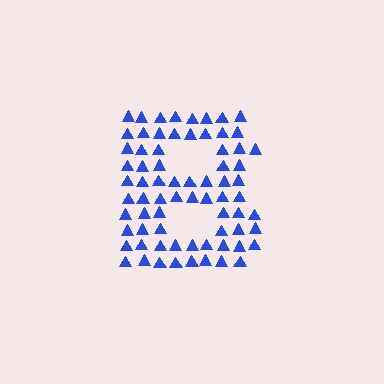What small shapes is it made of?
It is made of small triangles.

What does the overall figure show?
The overall figure shows the letter B.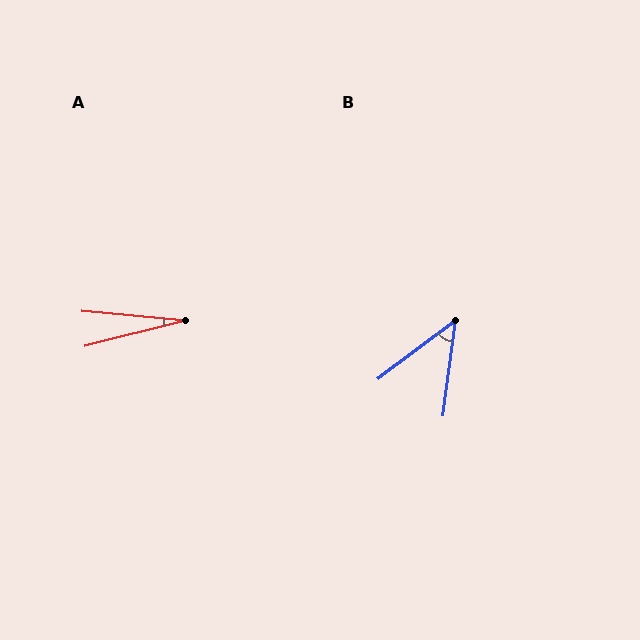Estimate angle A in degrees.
Approximately 19 degrees.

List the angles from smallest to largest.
A (19°), B (46°).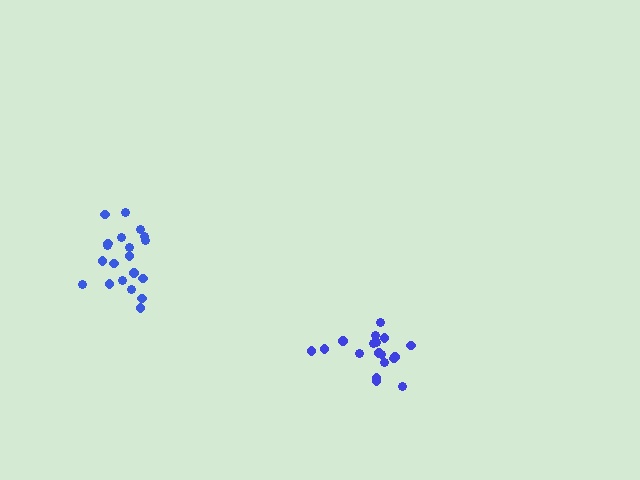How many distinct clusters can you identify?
There are 2 distinct clusters.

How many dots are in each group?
Group 1: 18 dots, Group 2: 20 dots (38 total).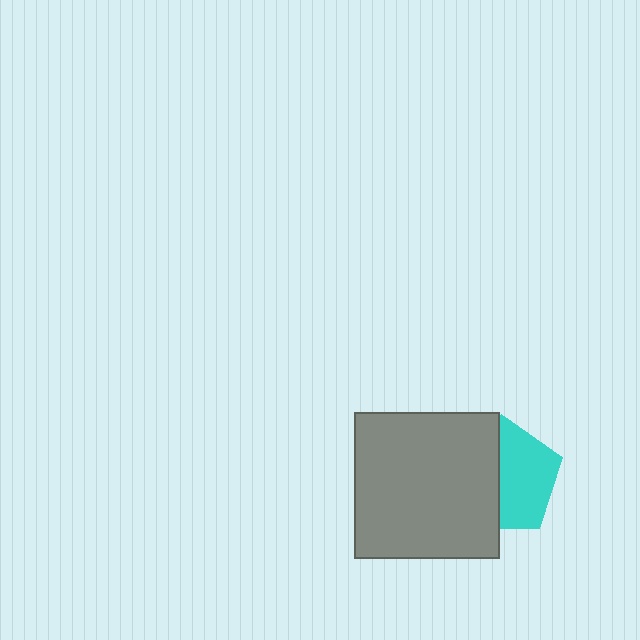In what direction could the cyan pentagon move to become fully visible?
The cyan pentagon could move right. That would shift it out from behind the gray square entirely.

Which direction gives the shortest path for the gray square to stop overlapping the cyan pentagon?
Moving left gives the shortest separation.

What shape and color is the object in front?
The object in front is a gray square.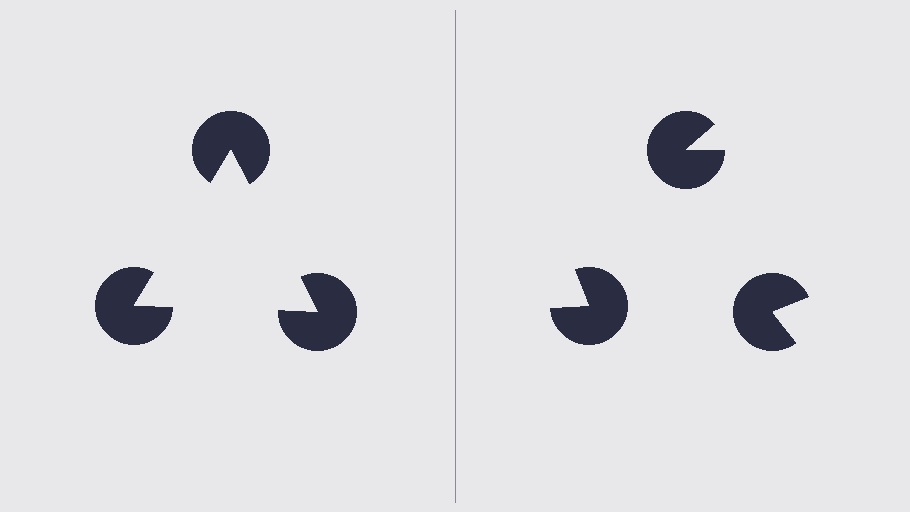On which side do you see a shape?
An illusory triangle appears on the left side. On the right side the wedge cuts are rotated, so no coherent shape forms.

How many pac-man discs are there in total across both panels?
6 — 3 on each side.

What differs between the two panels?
The pac-man discs are positioned identically on both sides; only the wedge orientations differ. On the left they align to a triangle; on the right they are misaligned.